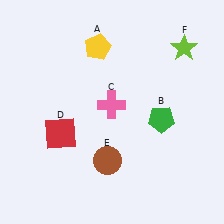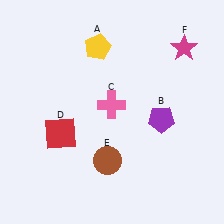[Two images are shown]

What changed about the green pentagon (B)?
In Image 1, B is green. In Image 2, it changed to purple.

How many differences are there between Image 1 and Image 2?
There are 2 differences between the two images.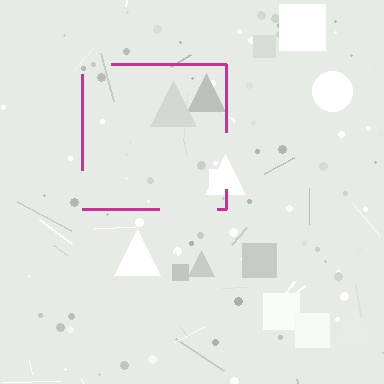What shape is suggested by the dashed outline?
The dashed outline suggests a square.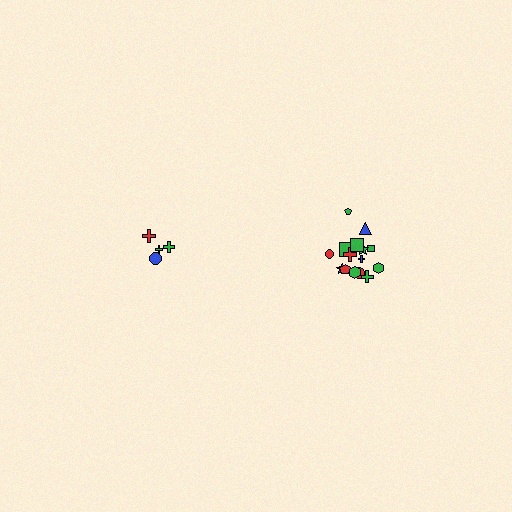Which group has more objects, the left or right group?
The right group.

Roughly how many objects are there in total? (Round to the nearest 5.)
Roughly 20 objects in total.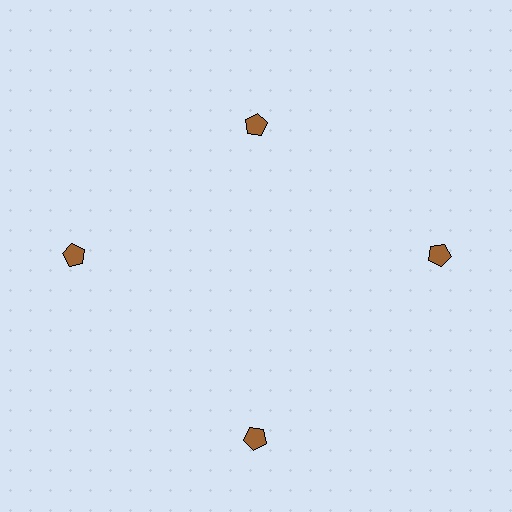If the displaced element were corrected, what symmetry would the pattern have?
It would have 4-fold rotational symmetry — the pattern would map onto itself every 90 degrees.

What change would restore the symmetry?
The symmetry would be restored by moving it outward, back onto the ring so that all 4 pentagons sit at equal angles and equal distance from the center.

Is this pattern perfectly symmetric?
No. The 4 brown pentagons are arranged in a ring, but one element near the 12 o'clock position is pulled inward toward the center, breaking the 4-fold rotational symmetry.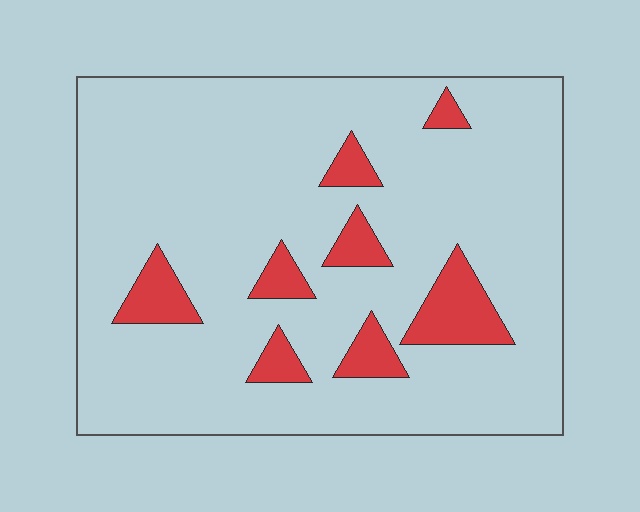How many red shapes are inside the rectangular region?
8.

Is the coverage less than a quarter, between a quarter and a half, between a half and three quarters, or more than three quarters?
Less than a quarter.